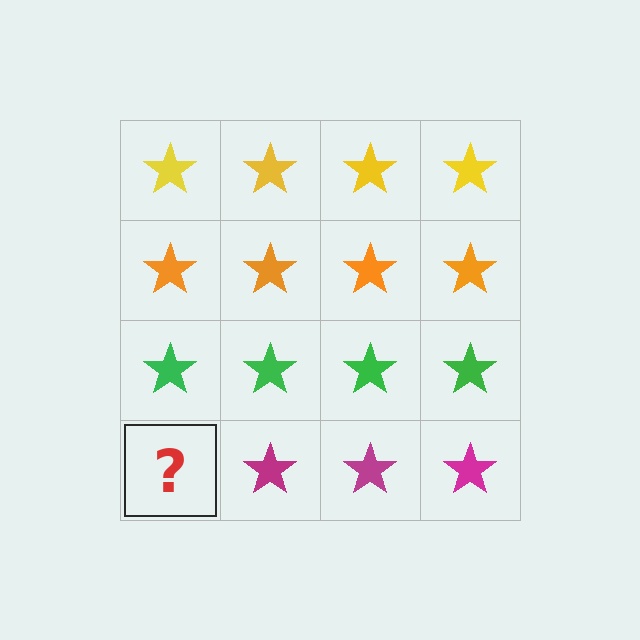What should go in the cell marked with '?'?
The missing cell should contain a magenta star.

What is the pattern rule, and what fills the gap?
The rule is that each row has a consistent color. The gap should be filled with a magenta star.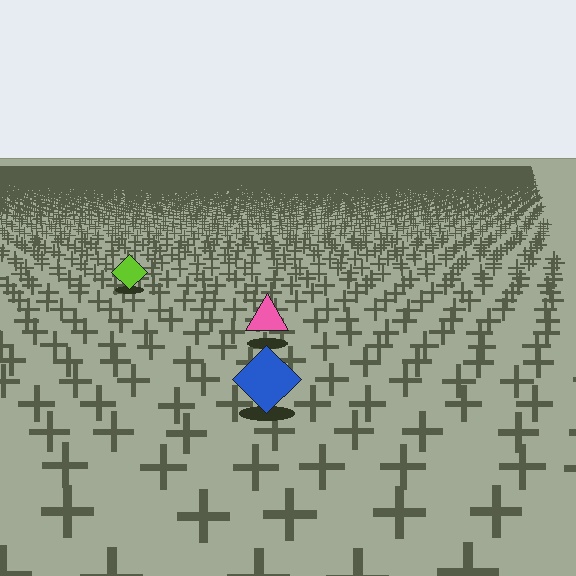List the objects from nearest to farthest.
From nearest to farthest: the blue diamond, the pink triangle, the lime diamond.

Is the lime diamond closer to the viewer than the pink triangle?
No. The pink triangle is closer — you can tell from the texture gradient: the ground texture is coarser near it.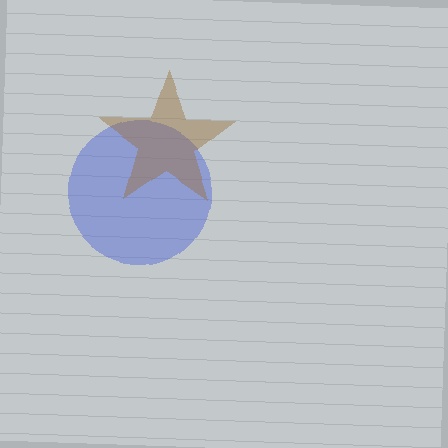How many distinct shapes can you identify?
There are 2 distinct shapes: a blue circle, a brown star.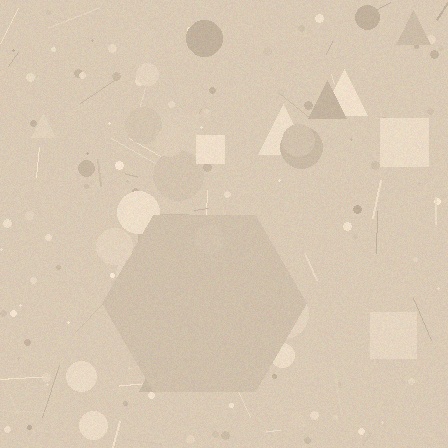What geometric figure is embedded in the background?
A hexagon is embedded in the background.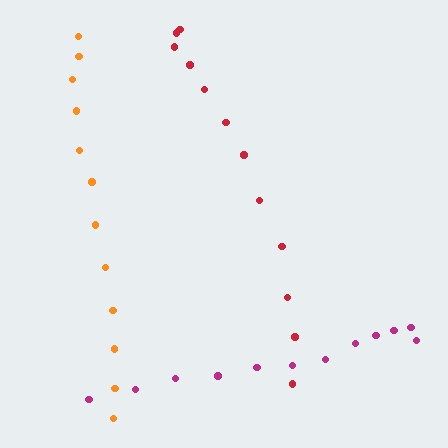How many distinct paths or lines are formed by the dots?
There are 3 distinct paths.